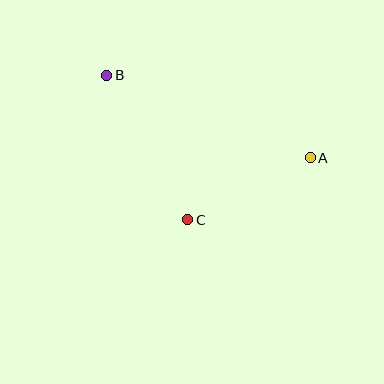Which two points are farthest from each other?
Points A and B are farthest from each other.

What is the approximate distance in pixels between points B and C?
The distance between B and C is approximately 166 pixels.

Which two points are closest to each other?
Points A and C are closest to each other.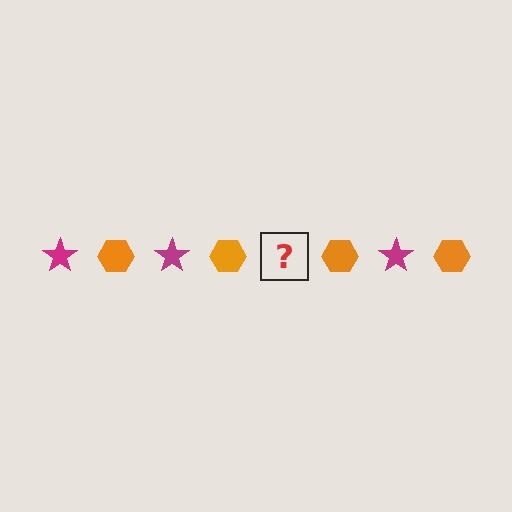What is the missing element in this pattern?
The missing element is a magenta star.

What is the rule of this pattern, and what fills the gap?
The rule is that the pattern alternates between magenta star and orange hexagon. The gap should be filled with a magenta star.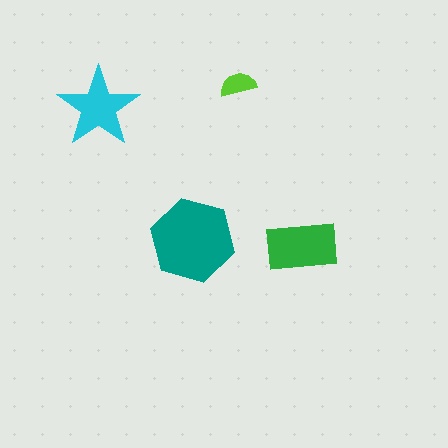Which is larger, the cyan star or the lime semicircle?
The cyan star.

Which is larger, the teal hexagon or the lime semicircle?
The teal hexagon.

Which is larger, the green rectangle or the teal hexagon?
The teal hexagon.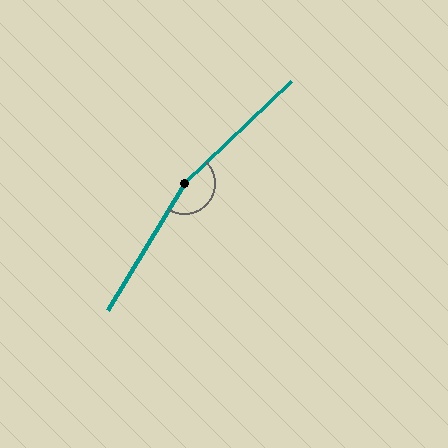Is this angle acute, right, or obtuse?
It is obtuse.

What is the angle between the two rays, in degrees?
Approximately 165 degrees.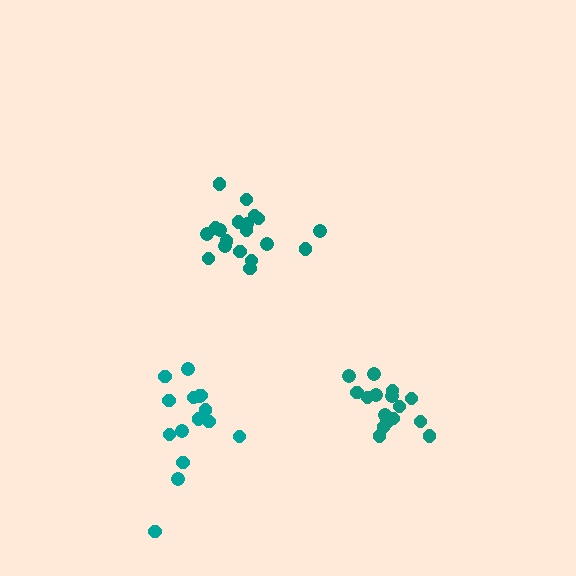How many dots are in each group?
Group 1: 19 dots, Group 2: 15 dots, Group 3: 16 dots (50 total).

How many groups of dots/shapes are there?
There are 3 groups.